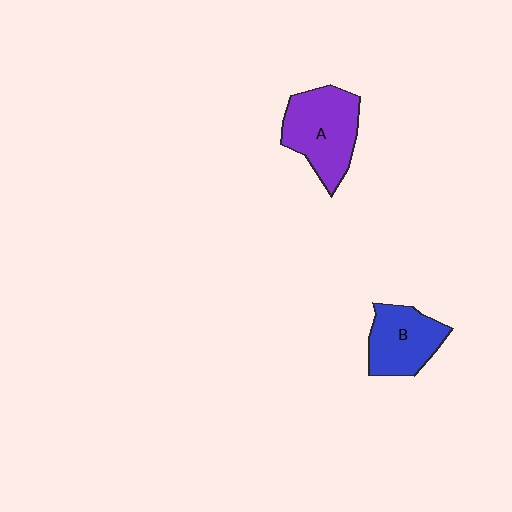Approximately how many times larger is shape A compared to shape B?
Approximately 1.3 times.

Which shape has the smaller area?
Shape B (blue).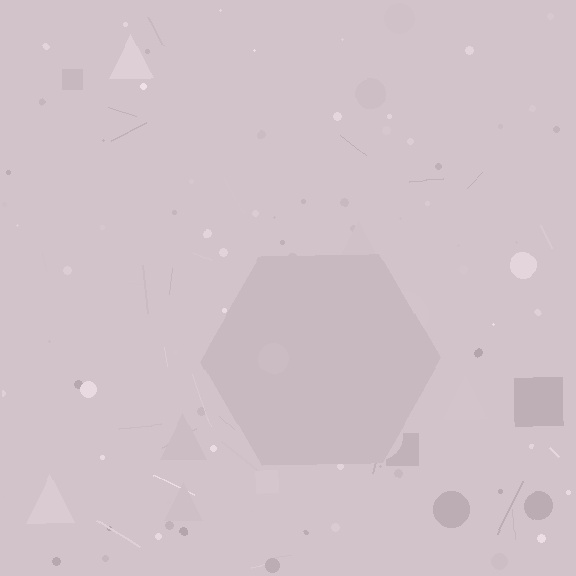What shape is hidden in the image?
A hexagon is hidden in the image.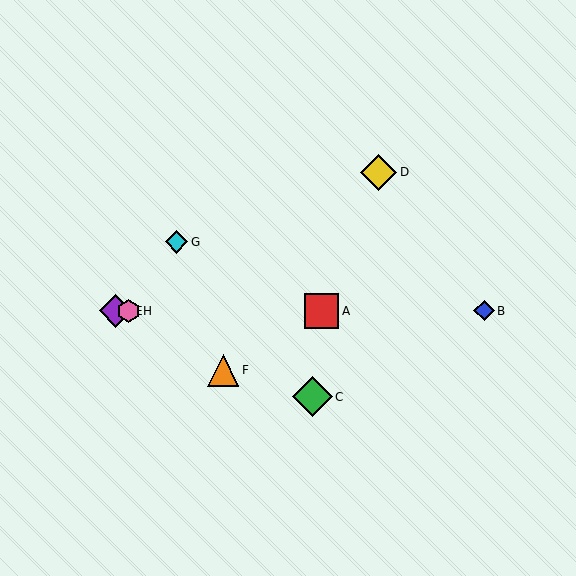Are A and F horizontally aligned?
No, A is at y≈311 and F is at y≈370.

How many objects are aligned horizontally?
4 objects (A, B, E, H) are aligned horizontally.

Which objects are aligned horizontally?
Objects A, B, E, H are aligned horizontally.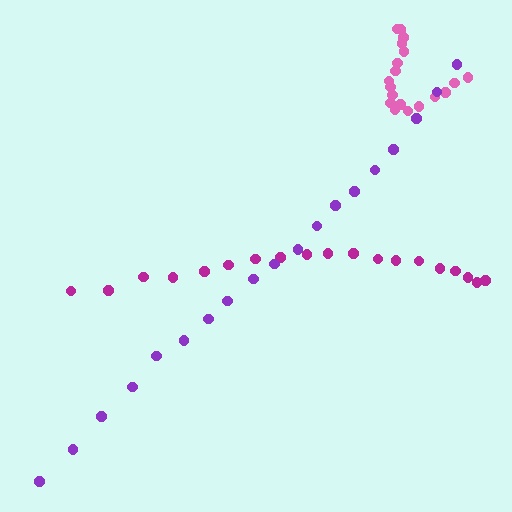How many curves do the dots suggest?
There are 3 distinct paths.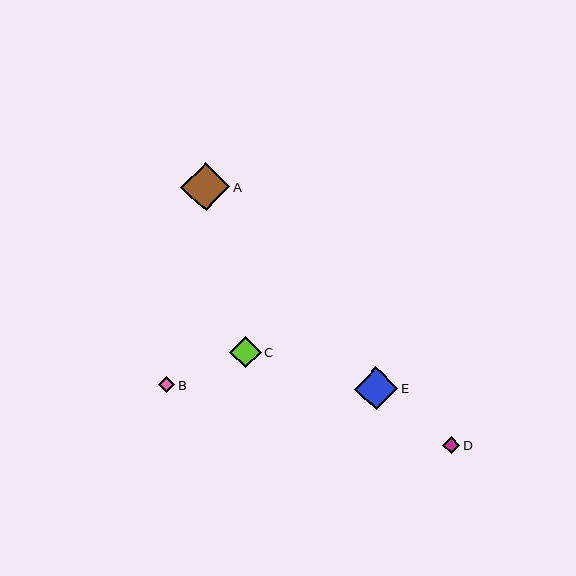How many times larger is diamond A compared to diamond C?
Diamond A is approximately 1.5 times the size of diamond C.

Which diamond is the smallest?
Diamond B is the smallest with a size of approximately 16 pixels.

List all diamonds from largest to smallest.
From largest to smallest: A, E, C, D, B.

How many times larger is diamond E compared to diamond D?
Diamond E is approximately 2.6 times the size of diamond D.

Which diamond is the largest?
Diamond A is the largest with a size of approximately 49 pixels.